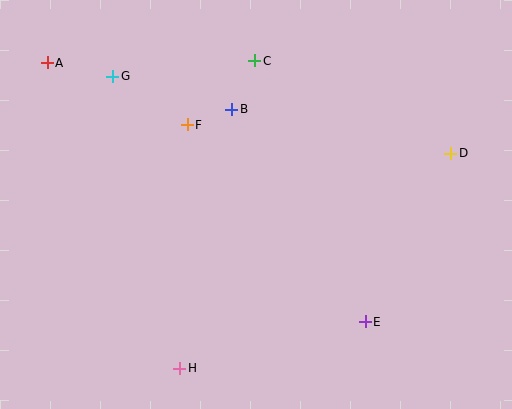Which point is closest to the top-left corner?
Point A is closest to the top-left corner.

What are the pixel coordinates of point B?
Point B is at (232, 109).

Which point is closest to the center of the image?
Point B at (232, 109) is closest to the center.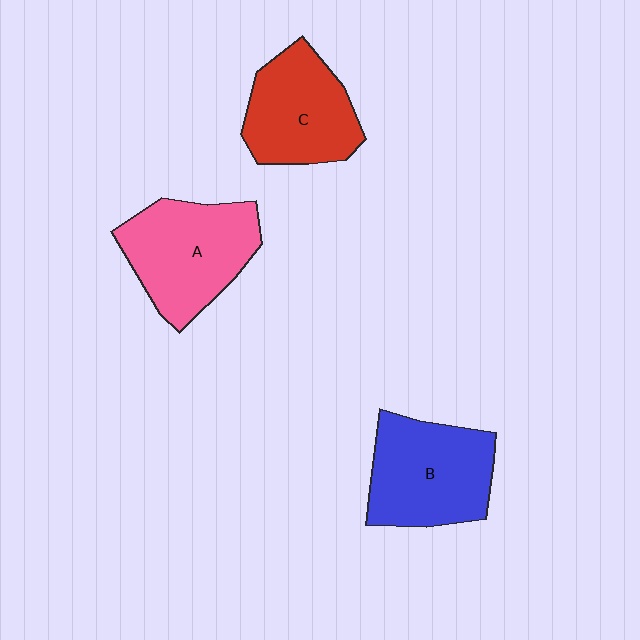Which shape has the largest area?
Shape A (pink).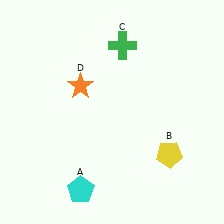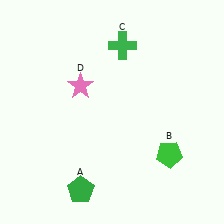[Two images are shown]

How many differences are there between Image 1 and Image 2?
There are 3 differences between the two images.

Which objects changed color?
A changed from cyan to green. B changed from yellow to green. D changed from orange to pink.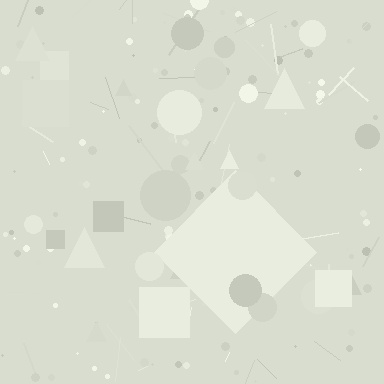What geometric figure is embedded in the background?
A diamond is embedded in the background.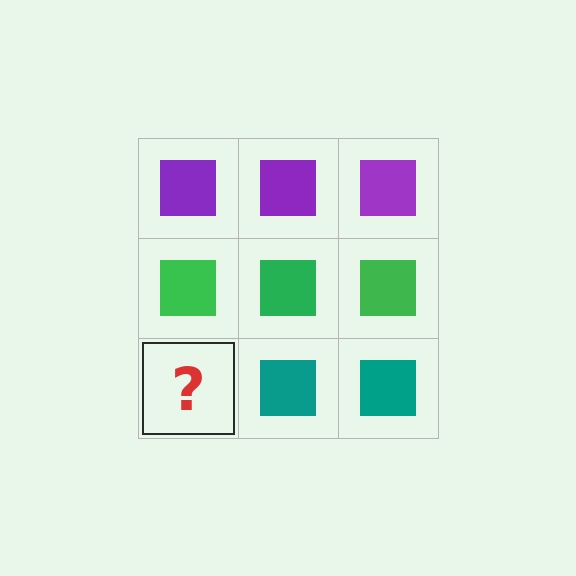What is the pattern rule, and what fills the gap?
The rule is that each row has a consistent color. The gap should be filled with a teal square.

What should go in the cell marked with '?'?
The missing cell should contain a teal square.